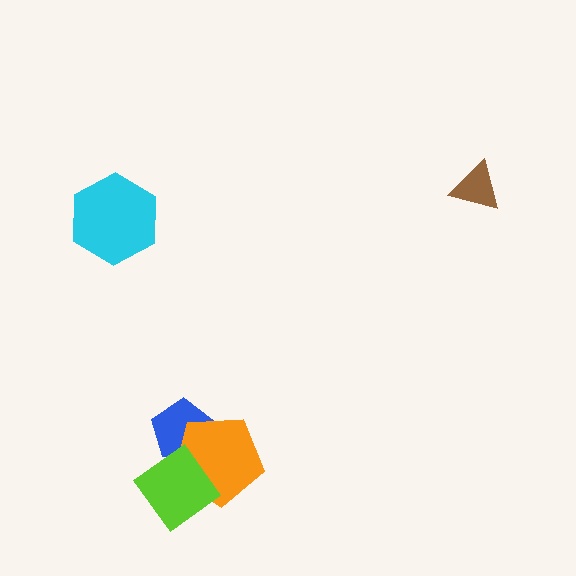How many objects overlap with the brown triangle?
0 objects overlap with the brown triangle.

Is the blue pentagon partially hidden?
Yes, it is partially covered by another shape.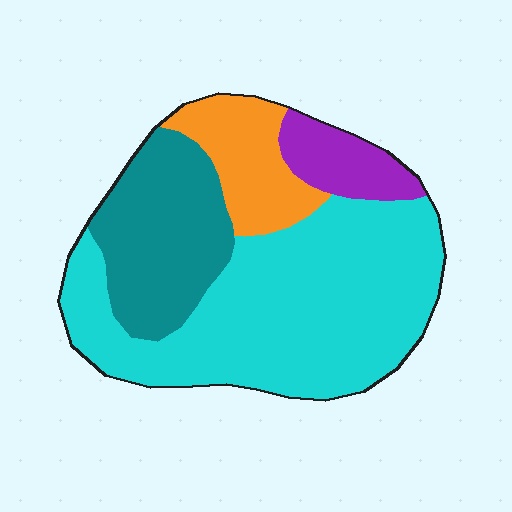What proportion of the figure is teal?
Teal takes up about one quarter (1/4) of the figure.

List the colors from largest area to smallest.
From largest to smallest: cyan, teal, orange, purple.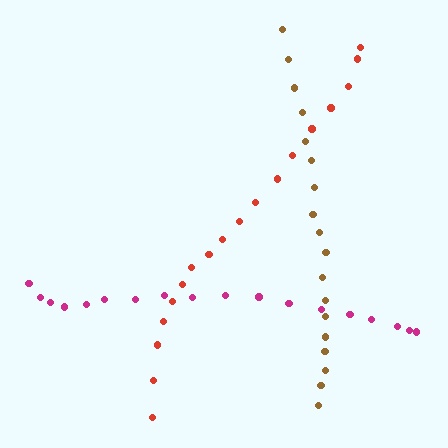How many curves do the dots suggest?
There are 3 distinct paths.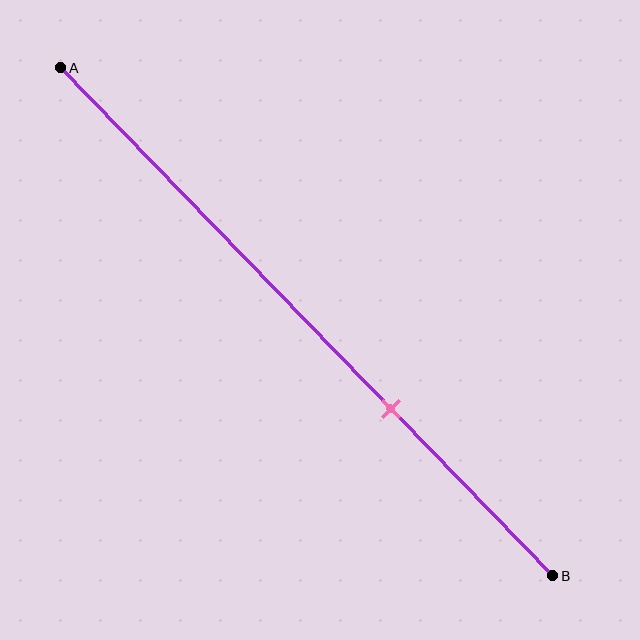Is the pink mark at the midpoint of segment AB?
No, the mark is at about 65% from A, not at the 50% midpoint.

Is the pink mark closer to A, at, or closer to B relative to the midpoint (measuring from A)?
The pink mark is closer to point B than the midpoint of segment AB.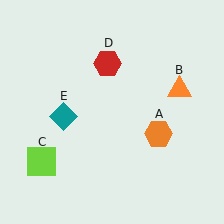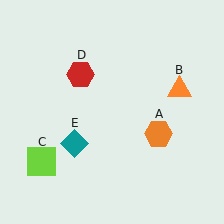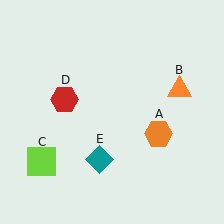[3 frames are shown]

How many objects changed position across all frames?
2 objects changed position: red hexagon (object D), teal diamond (object E).